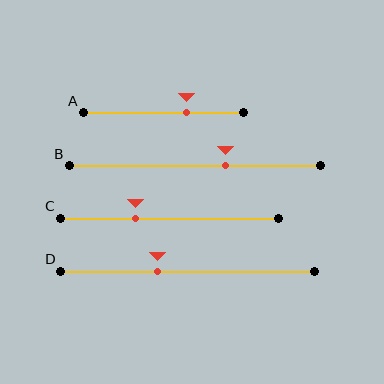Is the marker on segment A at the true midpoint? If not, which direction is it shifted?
No, the marker on segment A is shifted to the right by about 14% of the segment length.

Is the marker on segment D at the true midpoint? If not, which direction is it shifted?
No, the marker on segment D is shifted to the left by about 12% of the segment length.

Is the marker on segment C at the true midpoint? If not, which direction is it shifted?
No, the marker on segment C is shifted to the left by about 16% of the segment length.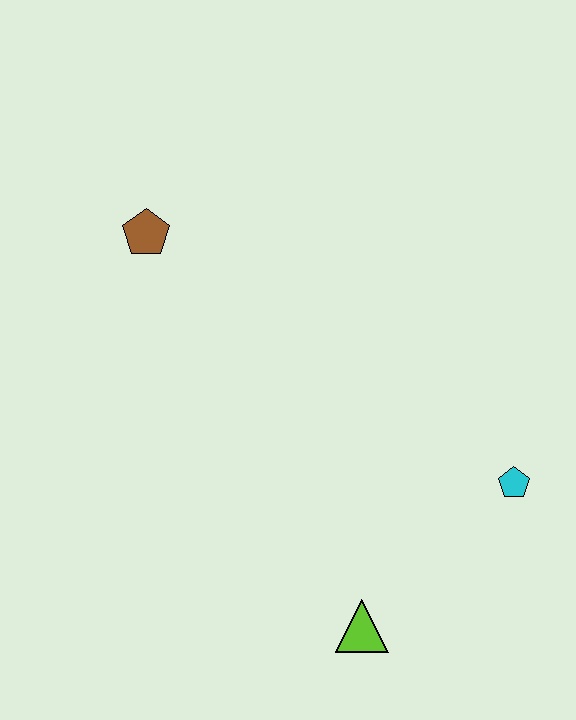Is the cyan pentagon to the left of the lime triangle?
No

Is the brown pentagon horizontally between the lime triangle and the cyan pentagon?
No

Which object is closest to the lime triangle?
The cyan pentagon is closest to the lime triangle.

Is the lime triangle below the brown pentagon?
Yes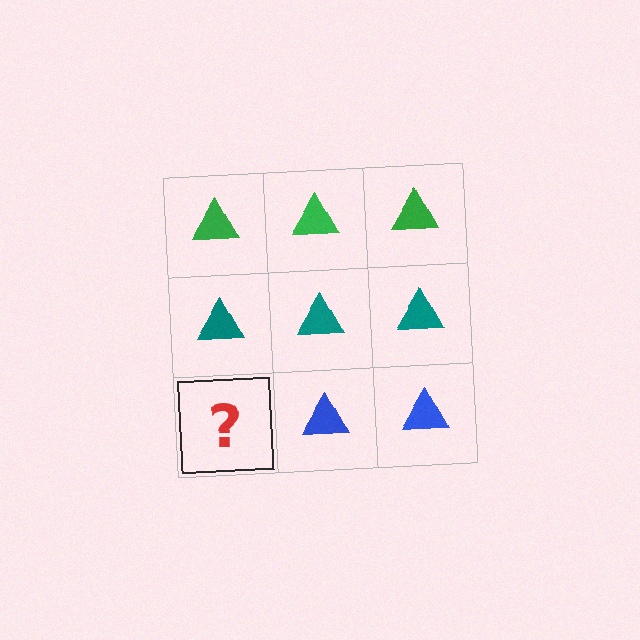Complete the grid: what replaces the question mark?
The question mark should be replaced with a blue triangle.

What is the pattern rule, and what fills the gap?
The rule is that each row has a consistent color. The gap should be filled with a blue triangle.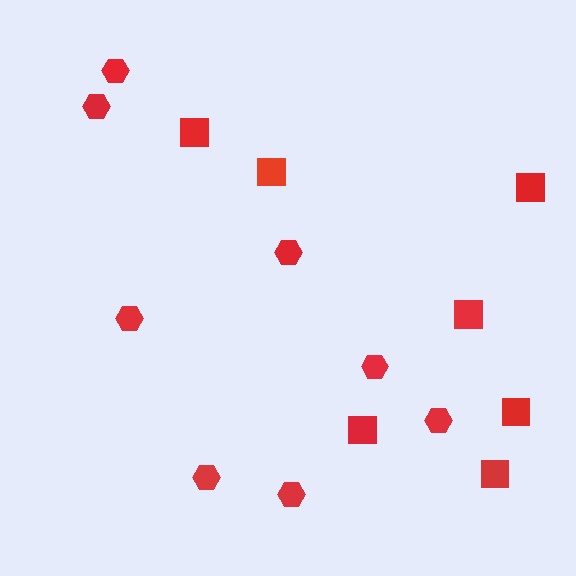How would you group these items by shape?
There are 2 groups: one group of hexagons (8) and one group of squares (7).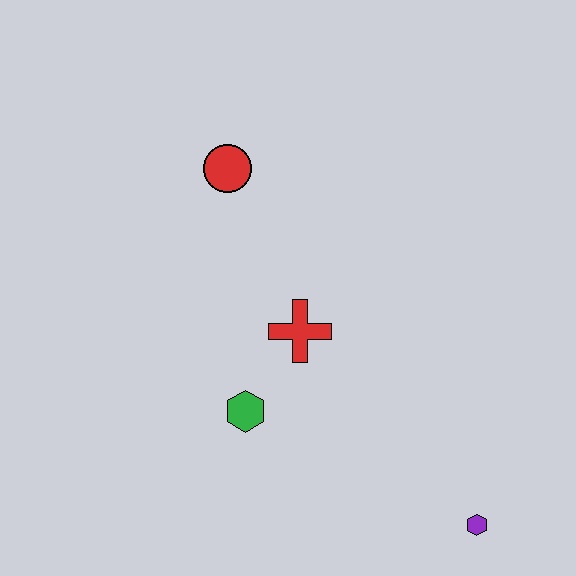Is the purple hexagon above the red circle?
No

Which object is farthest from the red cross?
The purple hexagon is farthest from the red cross.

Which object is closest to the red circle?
The red cross is closest to the red circle.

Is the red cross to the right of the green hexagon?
Yes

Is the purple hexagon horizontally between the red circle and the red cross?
No